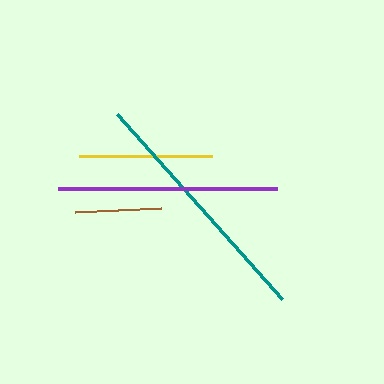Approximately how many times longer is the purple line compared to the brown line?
The purple line is approximately 2.5 times the length of the brown line.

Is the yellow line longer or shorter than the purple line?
The purple line is longer than the yellow line.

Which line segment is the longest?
The teal line is the longest at approximately 248 pixels.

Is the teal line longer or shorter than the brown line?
The teal line is longer than the brown line.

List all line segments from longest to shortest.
From longest to shortest: teal, purple, yellow, brown.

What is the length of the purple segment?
The purple segment is approximately 219 pixels long.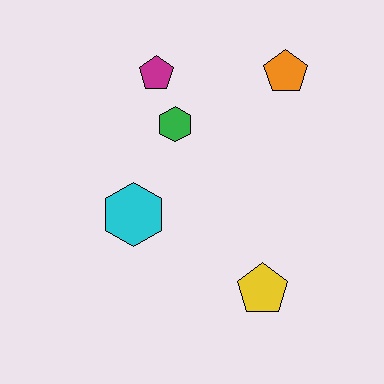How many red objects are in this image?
There are no red objects.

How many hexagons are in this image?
There are 2 hexagons.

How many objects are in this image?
There are 5 objects.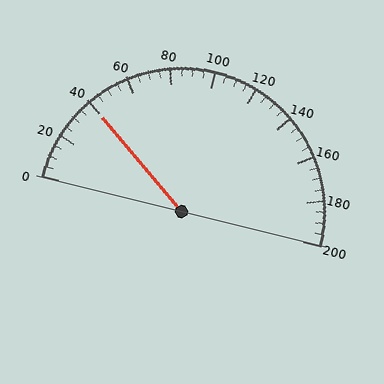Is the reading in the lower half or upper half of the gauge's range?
The reading is in the lower half of the range (0 to 200).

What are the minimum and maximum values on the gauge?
The gauge ranges from 0 to 200.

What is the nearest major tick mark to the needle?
The nearest major tick mark is 40.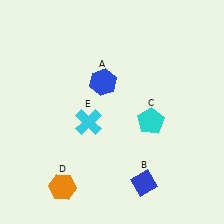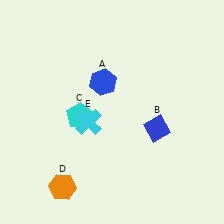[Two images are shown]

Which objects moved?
The objects that moved are: the blue diamond (B), the cyan pentagon (C).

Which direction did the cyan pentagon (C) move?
The cyan pentagon (C) moved left.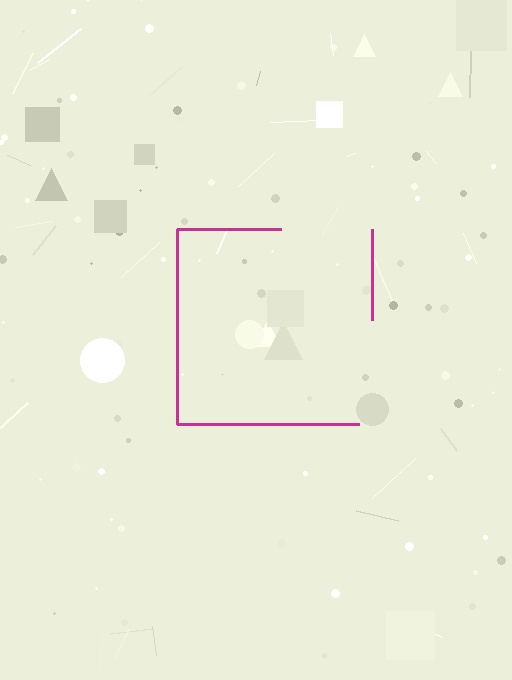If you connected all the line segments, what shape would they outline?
They would outline a square.